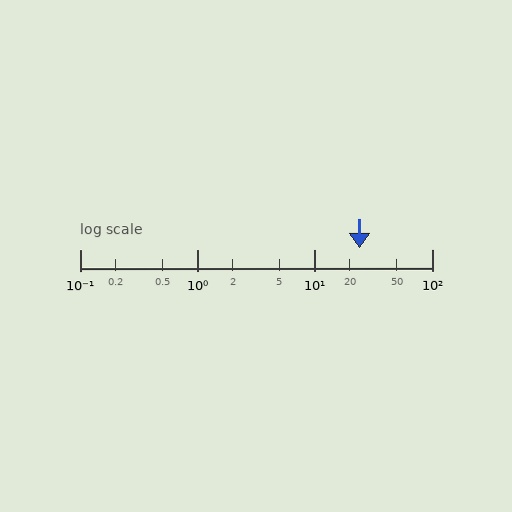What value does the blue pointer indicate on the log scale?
The pointer indicates approximately 24.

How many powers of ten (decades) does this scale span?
The scale spans 3 decades, from 0.1 to 100.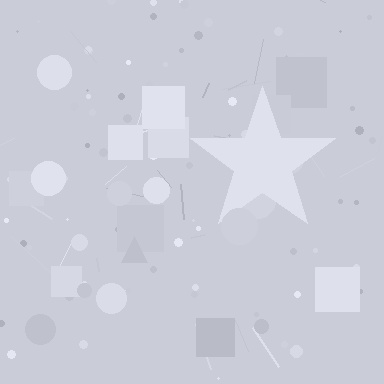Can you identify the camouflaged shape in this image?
The camouflaged shape is a star.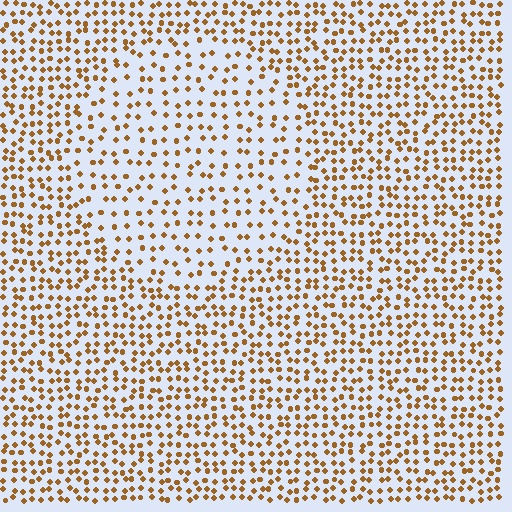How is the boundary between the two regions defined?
The boundary is defined by a change in element density (approximately 1.8x ratio). All elements are the same color, size, and shape.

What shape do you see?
I see a circle.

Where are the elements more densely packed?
The elements are more densely packed outside the circle boundary.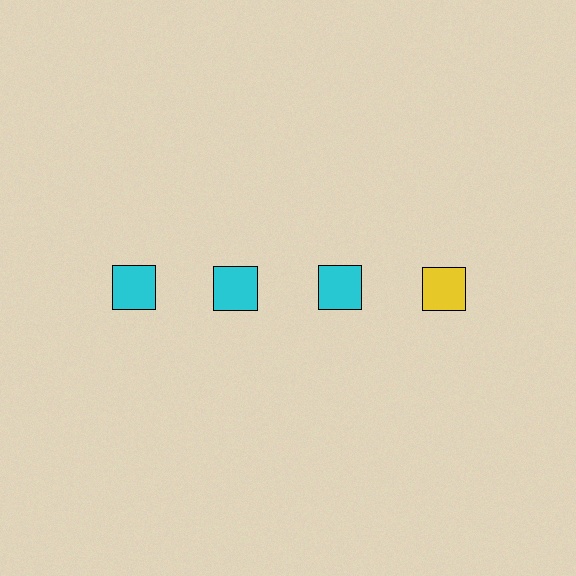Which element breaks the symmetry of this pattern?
The yellow square in the top row, second from right column breaks the symmetry. All other shapes are cyan squares.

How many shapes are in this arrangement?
There are 4 shapes arranged in a grid pattern.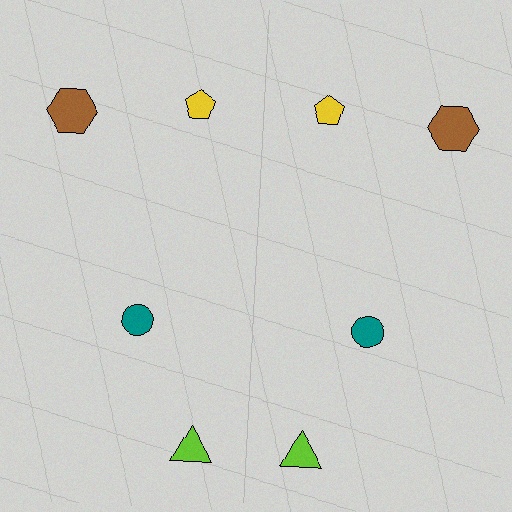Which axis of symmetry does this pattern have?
The pattern has a vertical axis of symmetry running through the center of the image.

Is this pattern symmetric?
Yes, this pattern has bilateral (reflection) symmetry.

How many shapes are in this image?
There are 8 shapes in this image.